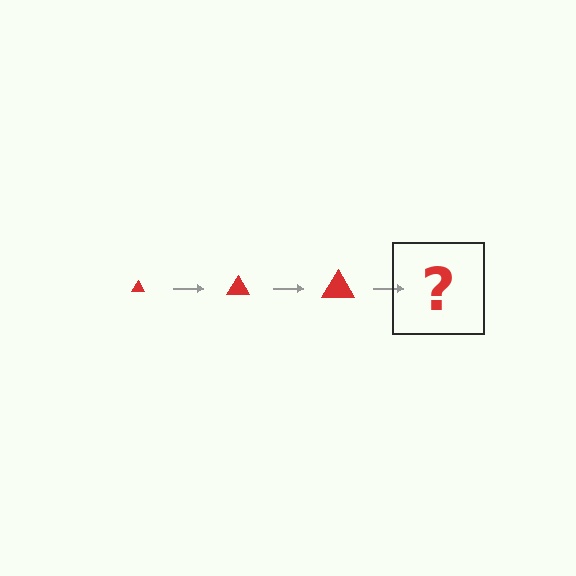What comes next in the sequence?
The next element should be a red triangle, larger than the previous one.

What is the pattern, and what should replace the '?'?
The pattern is that the triangle gets progressively larger each step. The '?' should be a red triangle, larger than the previous one.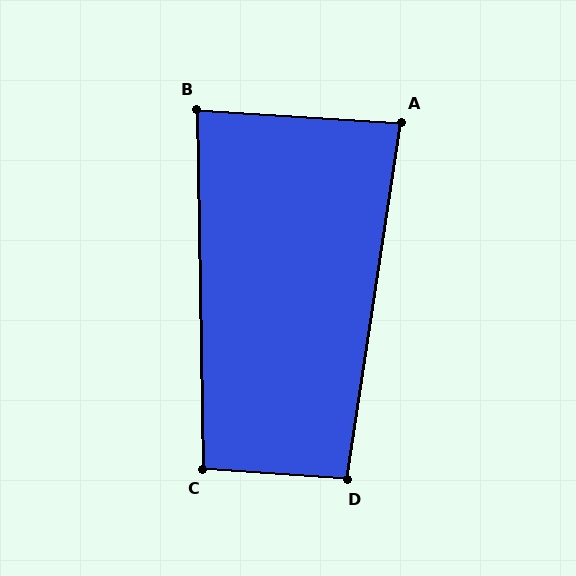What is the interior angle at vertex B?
Approximately 85 degrees (approximately right).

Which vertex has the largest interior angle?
C, at approximately 95 degrees.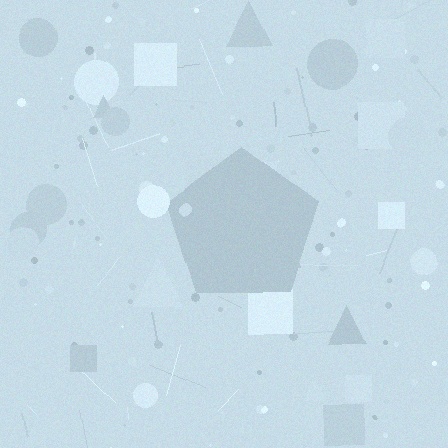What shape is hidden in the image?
A pentagon is hidden in the image.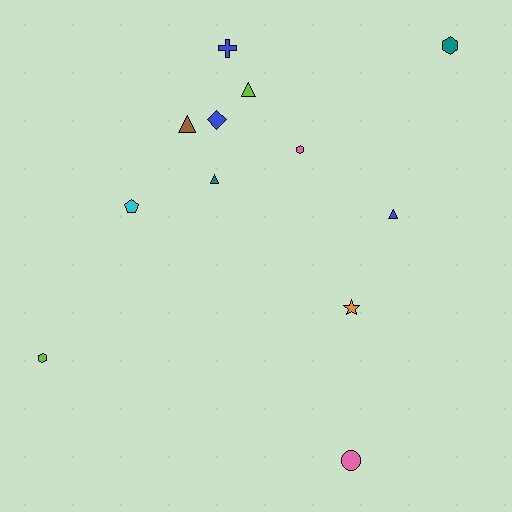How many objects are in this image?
There are 12 objects.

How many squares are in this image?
There are no squares.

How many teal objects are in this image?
There are 2 teal objects.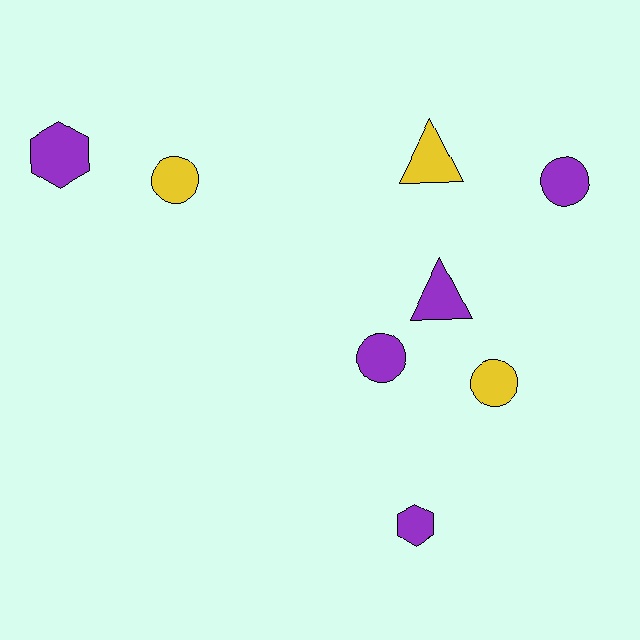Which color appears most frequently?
Purple, with 5 objects.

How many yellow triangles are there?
There is 1 yellow triangle.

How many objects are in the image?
There are 8 objects.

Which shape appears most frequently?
Circle, with 4 objects.